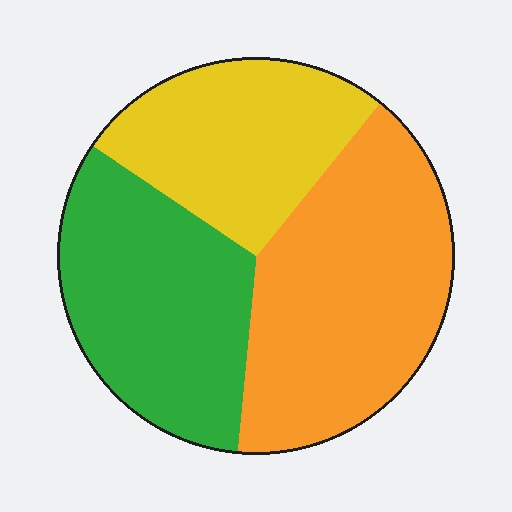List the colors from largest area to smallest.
From largest to smallest: orange, green, yellow.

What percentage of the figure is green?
Green takes up between a sixth and a third of the figure.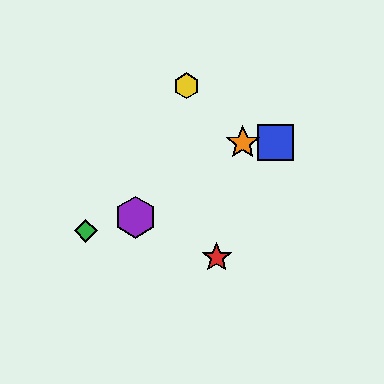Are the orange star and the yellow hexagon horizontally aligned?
No, the orange star is at y≈143 and the yellow hexagon is at y≈86.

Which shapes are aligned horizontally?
The blue square, the orange star are aligned horizontally.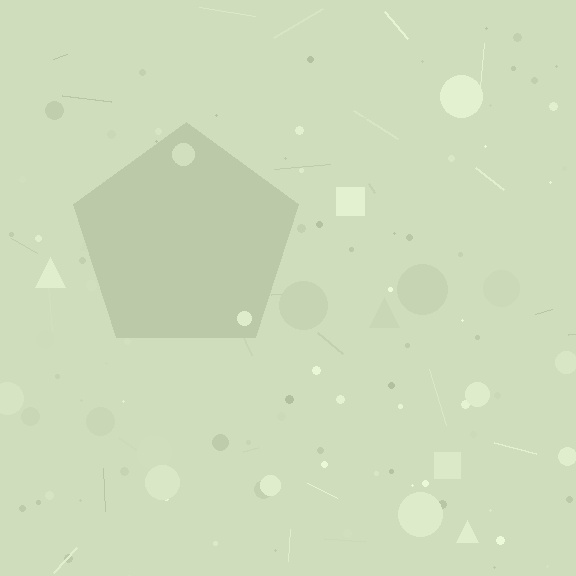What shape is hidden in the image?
A pentagon is hidden in the image.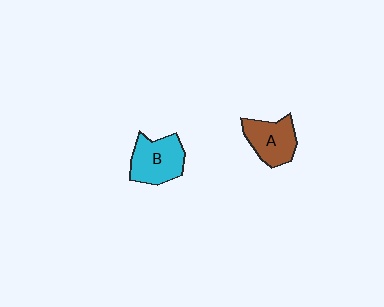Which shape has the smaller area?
Shape A (brown).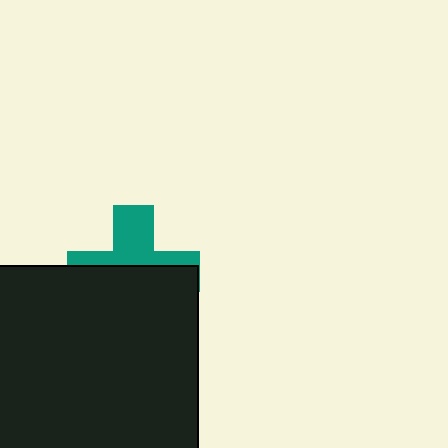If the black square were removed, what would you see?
You would see the complete teal cross.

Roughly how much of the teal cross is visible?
A small part of it is visible (roughly 41%).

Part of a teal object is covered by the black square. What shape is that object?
It is a cross.